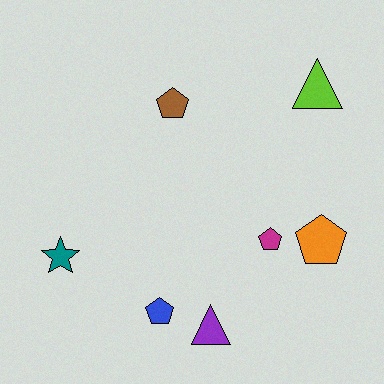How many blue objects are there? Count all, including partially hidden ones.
There is 1 blue object.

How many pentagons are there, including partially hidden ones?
There are 4 pentagons.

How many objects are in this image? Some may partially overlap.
There are 7 objects.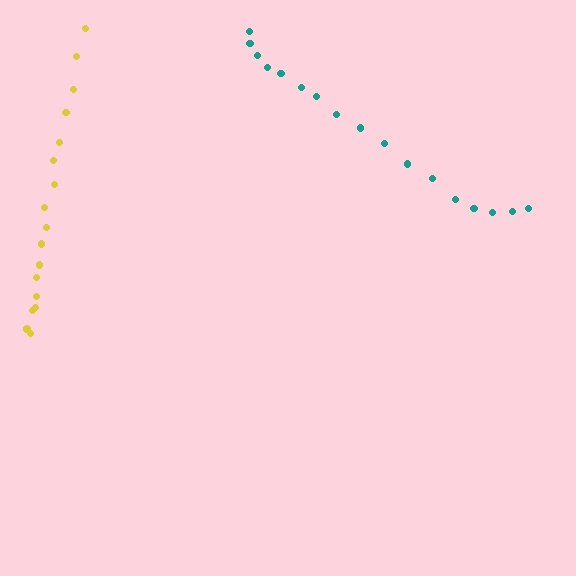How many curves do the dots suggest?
There are 2 distinct paths.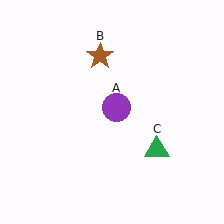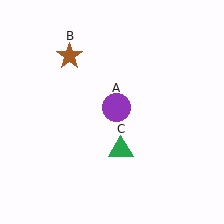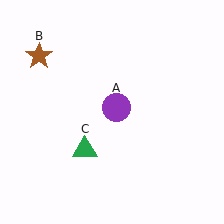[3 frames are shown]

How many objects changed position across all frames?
2 objects changed position: brown star (object B), green triangle (object C).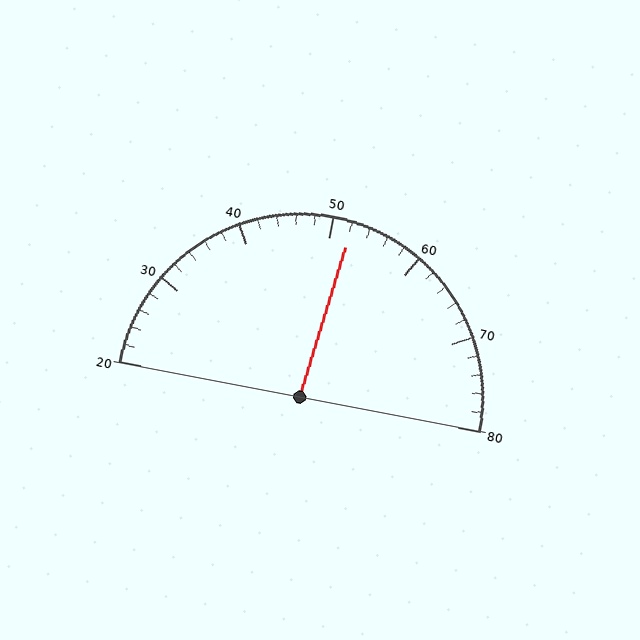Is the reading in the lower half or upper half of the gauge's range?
The reading is in the upper half of the range (20 to 80).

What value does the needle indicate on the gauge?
The needle indicates approximately 52.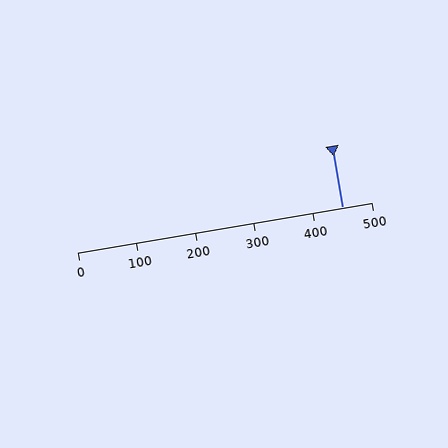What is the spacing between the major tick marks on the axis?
The major ticks are spaced 100 apart.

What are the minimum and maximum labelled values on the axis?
The axis runs from 0 to 500.